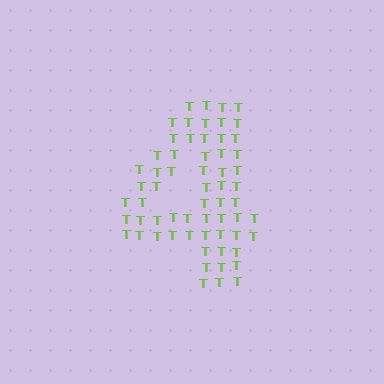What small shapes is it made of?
It is made of small letter T's.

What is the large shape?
The large shape is the digit 4.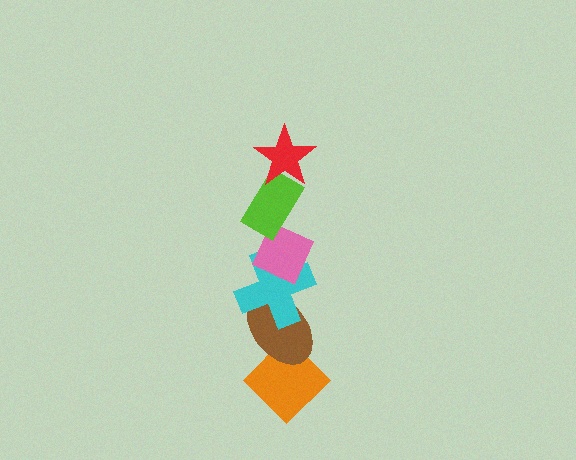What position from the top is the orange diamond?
The orange diamond is 6th from the top.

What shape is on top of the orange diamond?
The brown ellipse is on top of the orange diamond.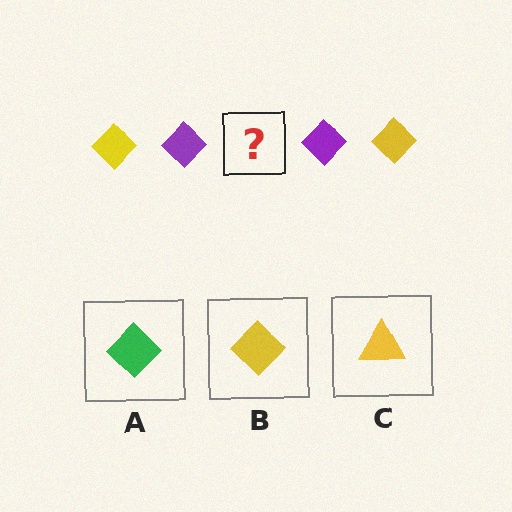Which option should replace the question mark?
Option B.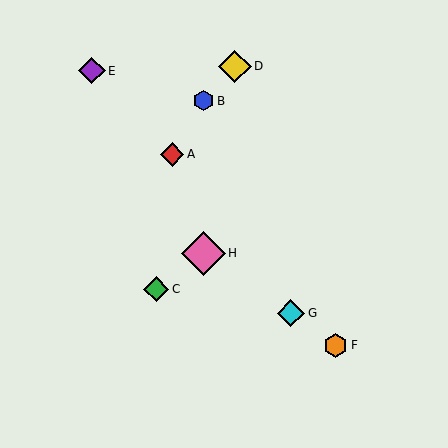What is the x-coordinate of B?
Object B is at x≈203.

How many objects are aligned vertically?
2 objects (B, H) are aligned vertically.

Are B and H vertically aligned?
Yes, both are at x≈203.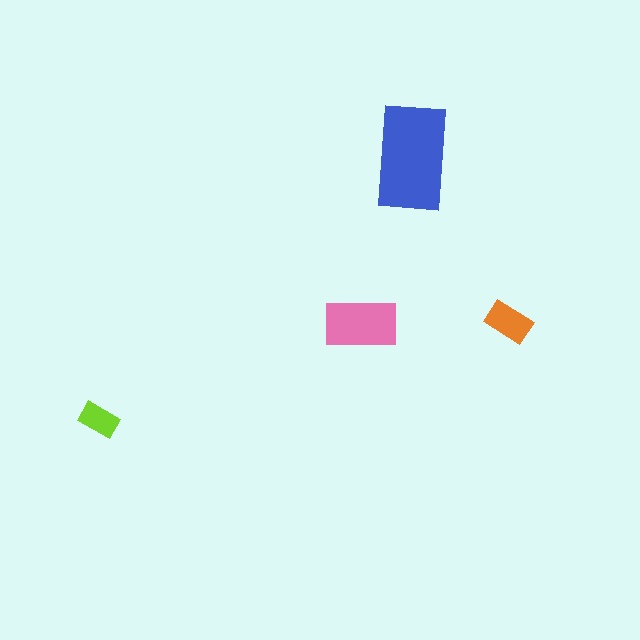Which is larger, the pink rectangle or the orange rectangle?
The pink one.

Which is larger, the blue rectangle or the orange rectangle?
The blue one.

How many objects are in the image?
There are 4 objects in the image.